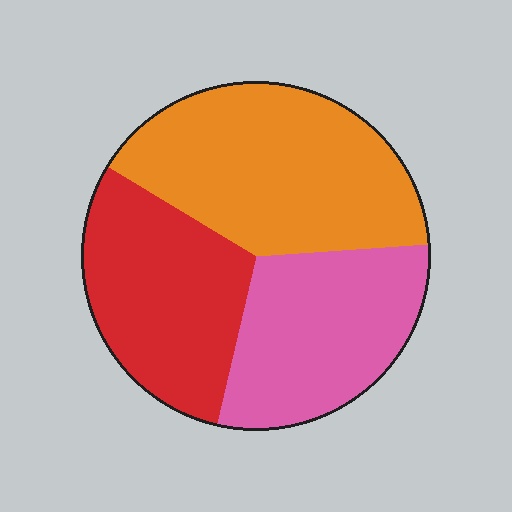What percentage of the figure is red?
Red covers 30% of the figure.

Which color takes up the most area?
Orange, at roughly 40%.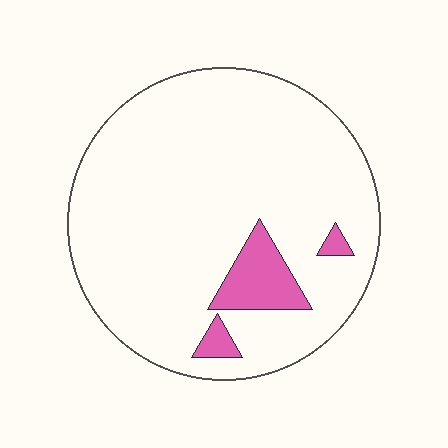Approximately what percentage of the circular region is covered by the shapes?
Approximately 10%.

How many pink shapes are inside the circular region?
3.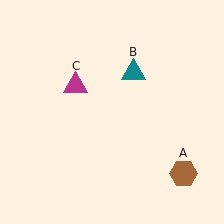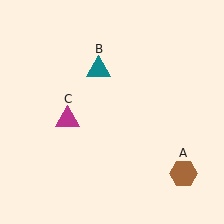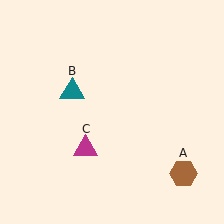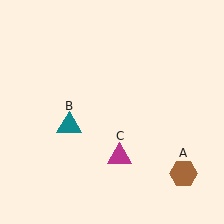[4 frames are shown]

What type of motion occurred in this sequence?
The teal triangle (object B), magenta triangle (object C) rotated counterclockwise around the center of the scene.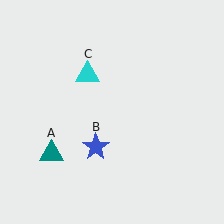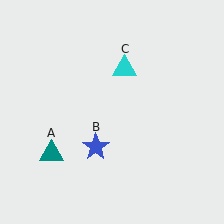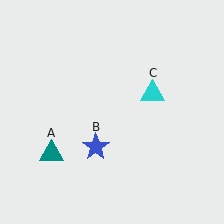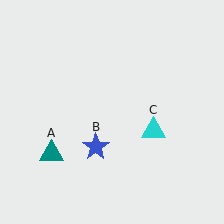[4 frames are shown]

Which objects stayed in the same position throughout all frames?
Teal triangle (object A) and blue star (object B) remained stationary.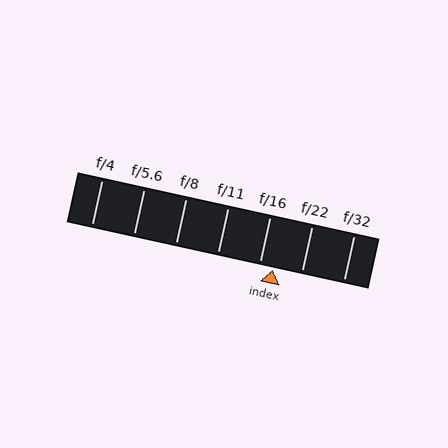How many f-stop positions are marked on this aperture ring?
There are 7 f-stop positions marked.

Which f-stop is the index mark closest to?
The index mark is closest to f/16.